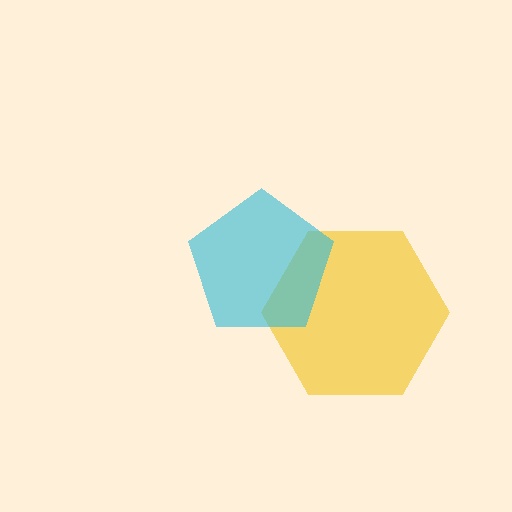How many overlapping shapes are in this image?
There are 2 overlapping shapes in the image.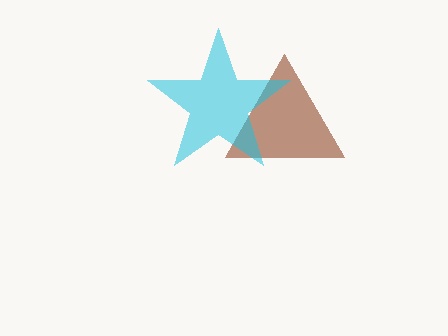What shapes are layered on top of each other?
The layered shapes are: a brown triangle, a cyan star.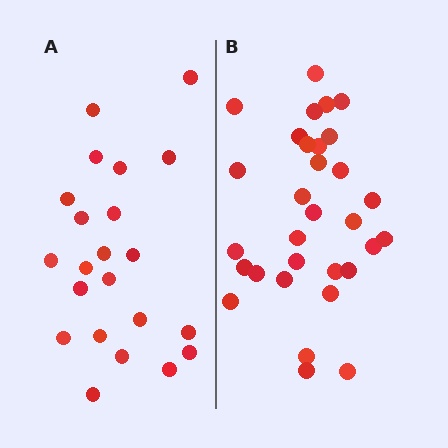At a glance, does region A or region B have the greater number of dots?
Region B (the right region) has more dots.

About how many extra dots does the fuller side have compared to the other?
Region B has roughly 8 or so more dots than region A.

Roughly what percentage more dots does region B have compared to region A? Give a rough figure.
About 40% more.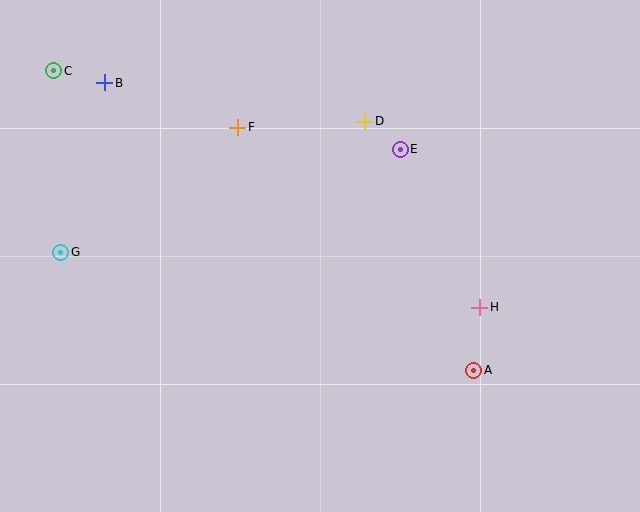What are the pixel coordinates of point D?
Point D is at (364, 121).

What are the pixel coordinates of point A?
Point A is at (474, 370).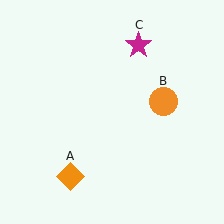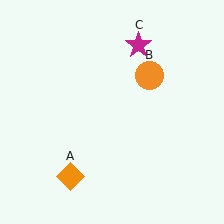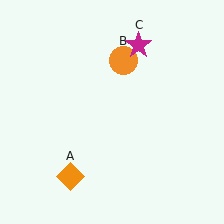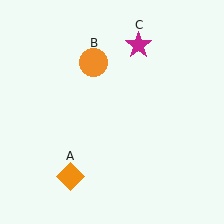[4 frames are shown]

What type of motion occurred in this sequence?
The orange circle (object B) rotated counterclockwise around the center of the scene.